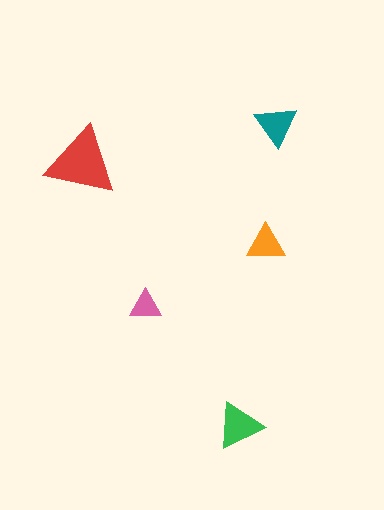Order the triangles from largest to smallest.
the red one, the green one, the teal one, the orange one, the pink one.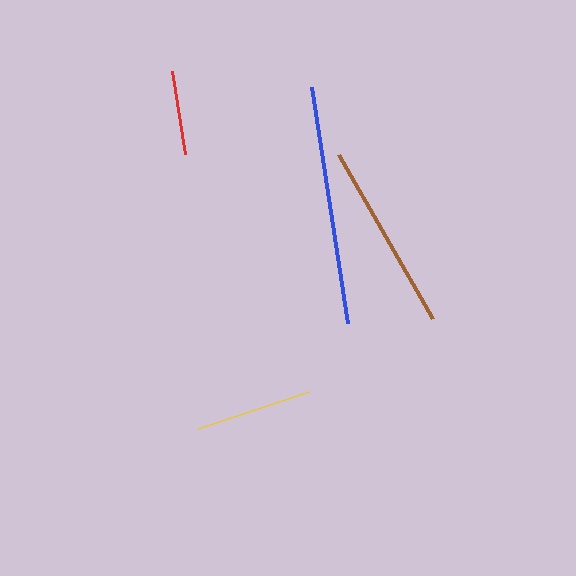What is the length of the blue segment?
The blue segment is approximately 239 pixels long.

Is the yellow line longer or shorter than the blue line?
The blue line is longer than the yellow line.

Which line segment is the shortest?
The red line is the shortest at approximately 84 pixels.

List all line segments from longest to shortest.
From longest to shortest: blue, brown, yellow, red.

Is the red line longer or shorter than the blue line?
The blue line is longer than the red line.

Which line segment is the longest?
The blue line is the longest at approximately 239 pixels.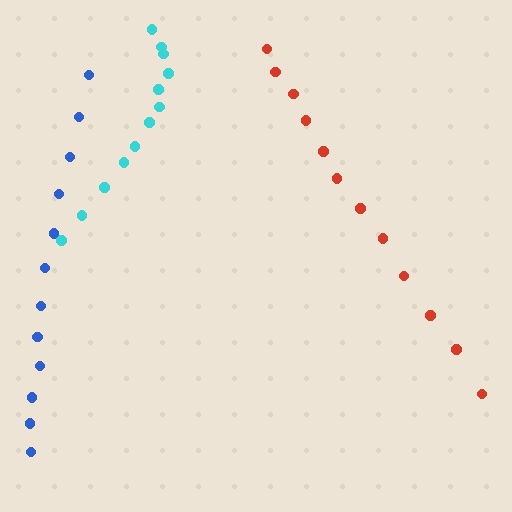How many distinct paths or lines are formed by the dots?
There are 3 distinct paths.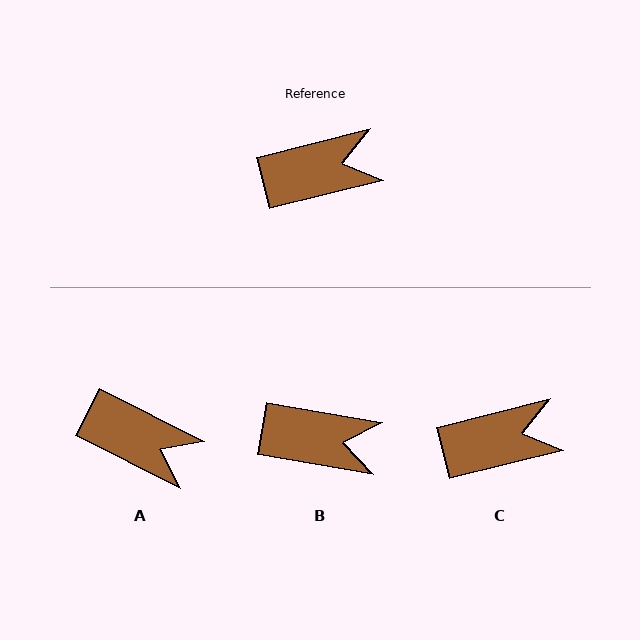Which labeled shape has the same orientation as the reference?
C.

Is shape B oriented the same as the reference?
No, it is off by about 24 degrees.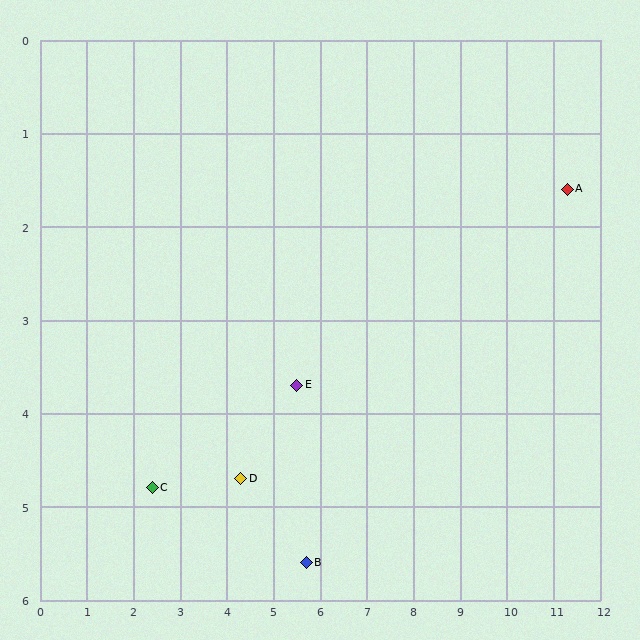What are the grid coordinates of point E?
Point E is at approximately (5.5, 3.7).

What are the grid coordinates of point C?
Point C is at approximately (2.4, 4.8).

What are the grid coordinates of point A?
Point A is at approximately (11.3, 1.6).